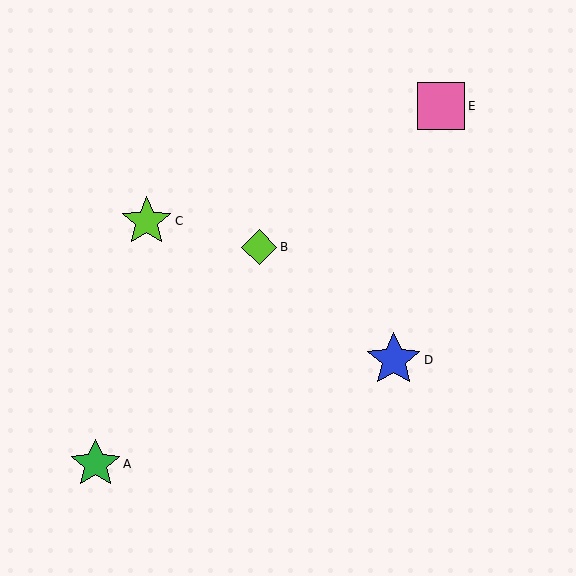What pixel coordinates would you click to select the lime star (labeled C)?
Click at (147, 221) to select the lime star C.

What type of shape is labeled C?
Shape C is a lime star.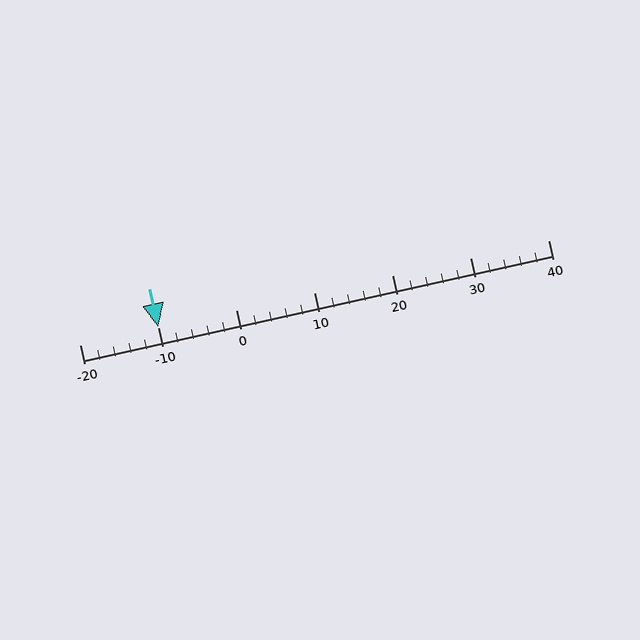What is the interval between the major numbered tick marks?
The major tick marks are spaced 10 units apart.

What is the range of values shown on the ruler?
The ruler shows values from -20 to 40.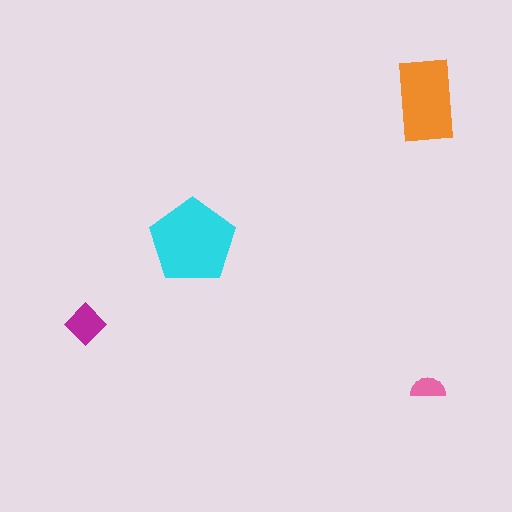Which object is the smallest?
The pink semicircle.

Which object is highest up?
The orange rectangle is topmost.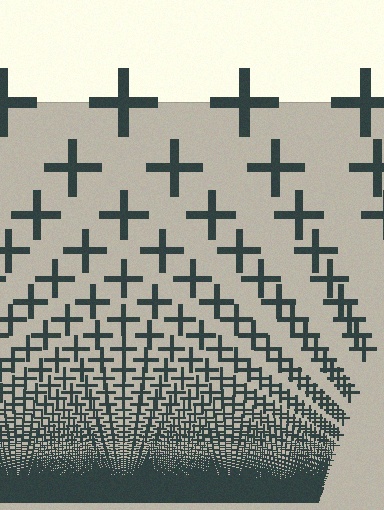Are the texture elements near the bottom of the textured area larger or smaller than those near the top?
Smaller. The gradient is inverted — elements near the bottom are smaller and denser.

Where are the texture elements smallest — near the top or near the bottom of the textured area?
Near the bottom.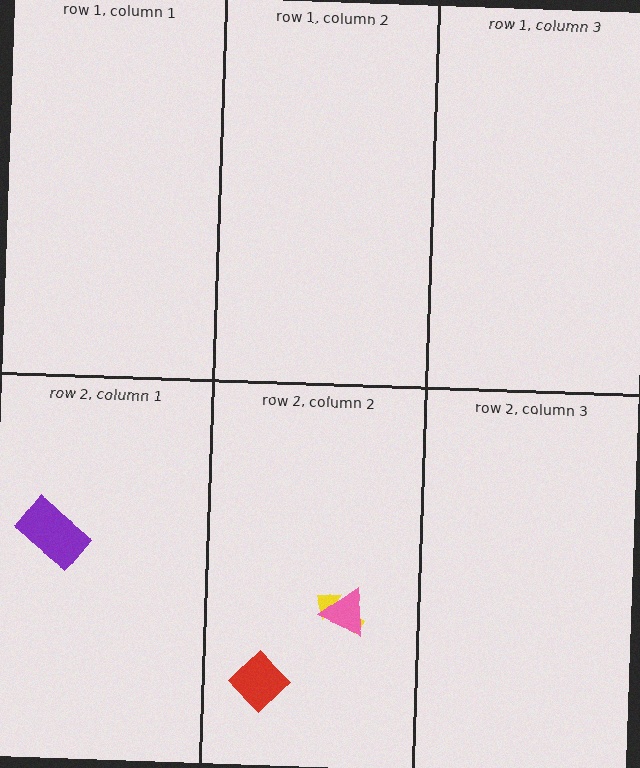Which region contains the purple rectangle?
The row 2, column 1 region.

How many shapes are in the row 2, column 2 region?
3.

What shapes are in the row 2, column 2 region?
The yellow arrow, the pink triangle, the red diamond.